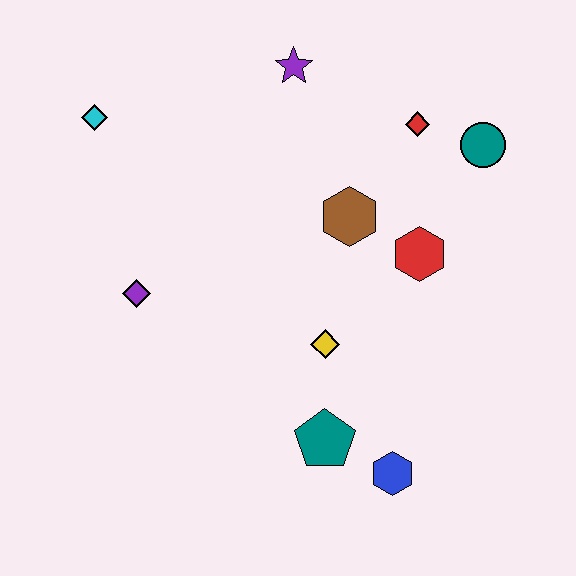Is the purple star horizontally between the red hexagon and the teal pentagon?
No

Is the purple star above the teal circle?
Yes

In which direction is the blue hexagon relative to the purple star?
The blue hexagon is below the purple star.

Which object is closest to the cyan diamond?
The purple diamond is closest to the cyan diamond.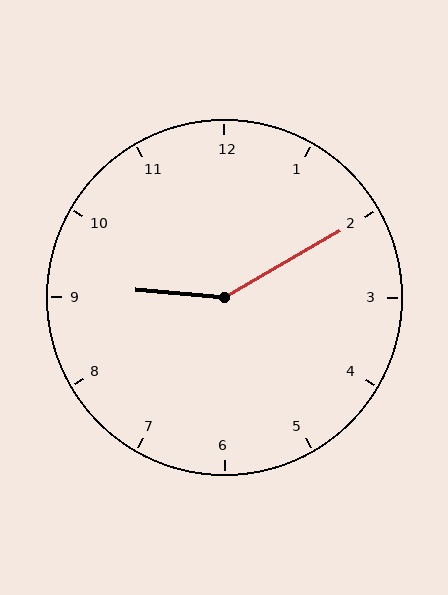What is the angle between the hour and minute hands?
Approximately 145 degrees.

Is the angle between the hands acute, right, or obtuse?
It is obtuse.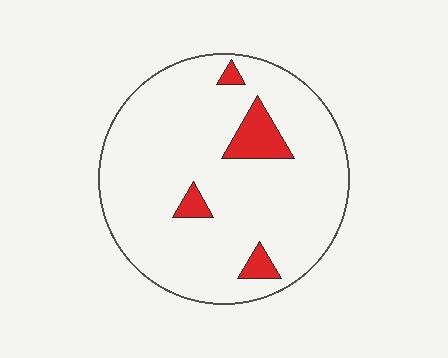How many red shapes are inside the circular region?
4.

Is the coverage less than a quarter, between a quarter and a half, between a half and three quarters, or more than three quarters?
Less than a quarter.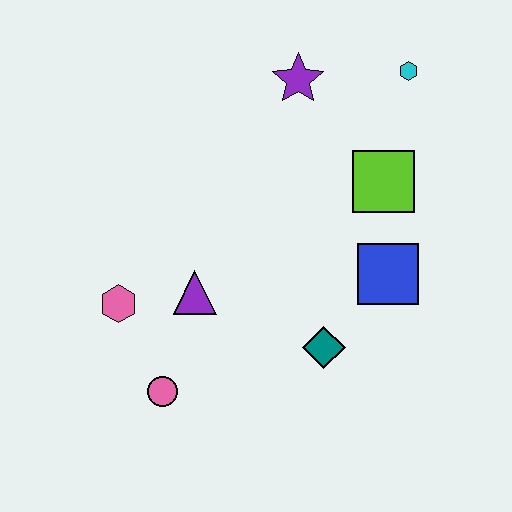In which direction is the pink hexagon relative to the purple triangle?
The pink hexagon is to the left of the purple triangle.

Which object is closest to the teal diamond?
The blue square is closest to the teal diamond.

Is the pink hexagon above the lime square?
No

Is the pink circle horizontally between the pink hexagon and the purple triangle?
Yes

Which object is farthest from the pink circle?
The cyan hexagon is farthest from the pink circle.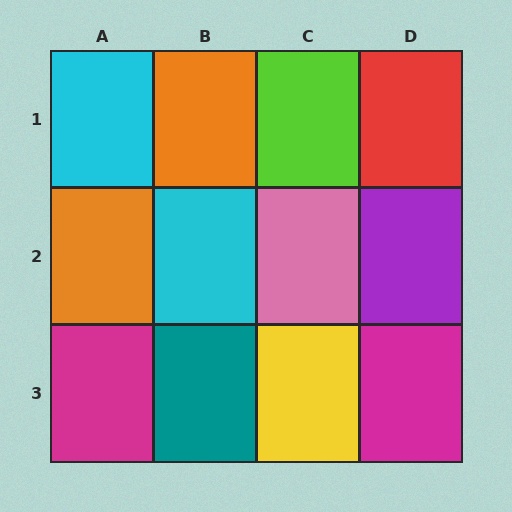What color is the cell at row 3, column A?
Magenta.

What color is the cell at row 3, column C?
Yellow.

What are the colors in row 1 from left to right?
Cyan, orange, lime, red.